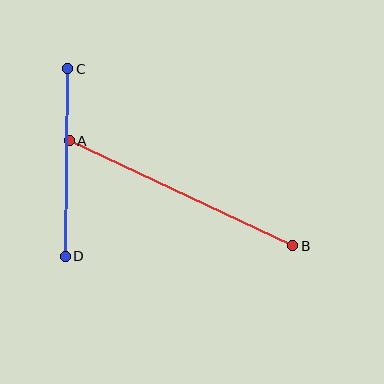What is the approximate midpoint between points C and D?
The midpoint is at approximately (66, 162) pixels.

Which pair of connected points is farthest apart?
Points A and B are farthest apart.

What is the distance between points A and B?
The distance is approximately 247 pixels.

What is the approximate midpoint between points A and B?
The midpoint is at approximately (181, 193) pixels.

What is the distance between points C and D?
The distance is approximately 187 pixels.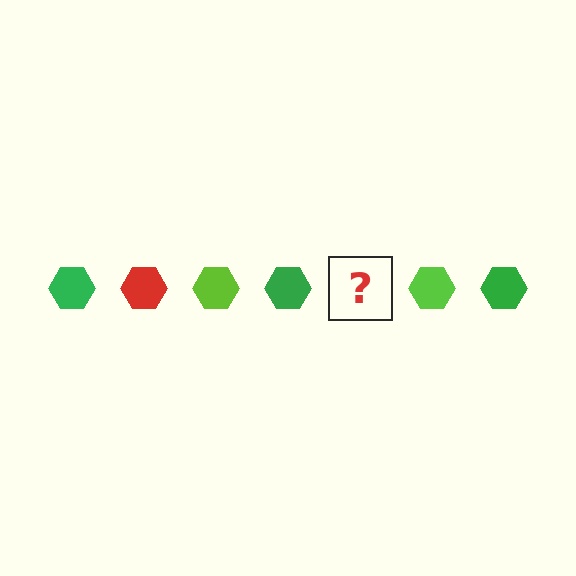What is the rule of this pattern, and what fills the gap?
The rule is that the pattern cycles through green, red, lime hexagons. The gap should be filled with a red hexagon.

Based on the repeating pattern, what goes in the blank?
The blank should be a red hexagon.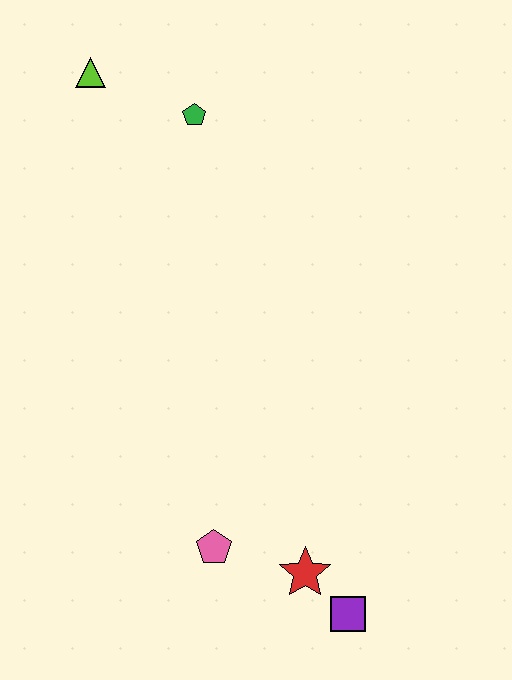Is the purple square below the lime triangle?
Yes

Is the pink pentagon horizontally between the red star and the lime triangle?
Yes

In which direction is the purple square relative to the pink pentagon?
The purple square is to the right of the pink pentagon.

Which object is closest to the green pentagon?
The lime triangle is closest to the green pentagon.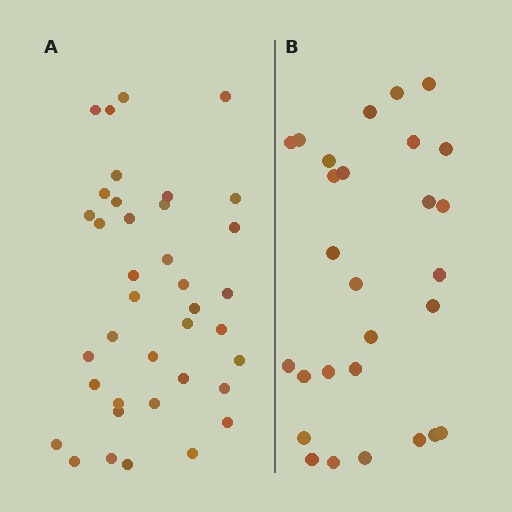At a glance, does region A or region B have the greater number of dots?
Region A (the left region) has more dots.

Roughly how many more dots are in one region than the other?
Region A has roughly 10 or so more dots than region B.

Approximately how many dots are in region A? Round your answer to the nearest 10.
About 40 dots. (The exact count is 38, which rounds to 40.)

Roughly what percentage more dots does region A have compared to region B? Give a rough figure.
About 35% more.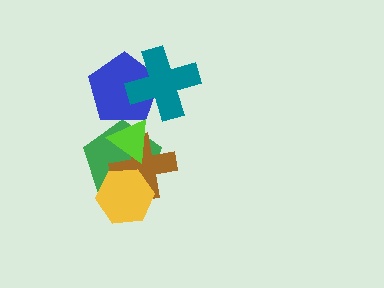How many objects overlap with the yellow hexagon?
2 objects overlap with the yellow hexagon.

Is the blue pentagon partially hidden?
Yes, it is partially covered by another shape.